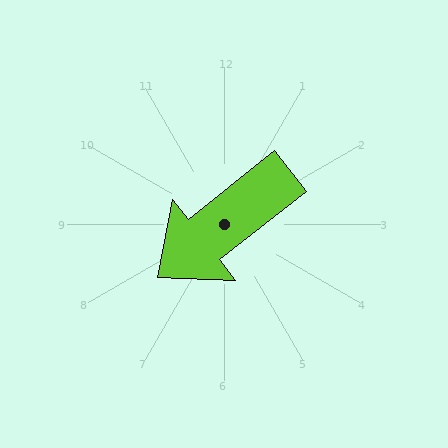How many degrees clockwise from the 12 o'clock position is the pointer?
Approximately 232 degrees.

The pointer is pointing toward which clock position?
Roughly 8 o'clock.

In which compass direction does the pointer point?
Southwest.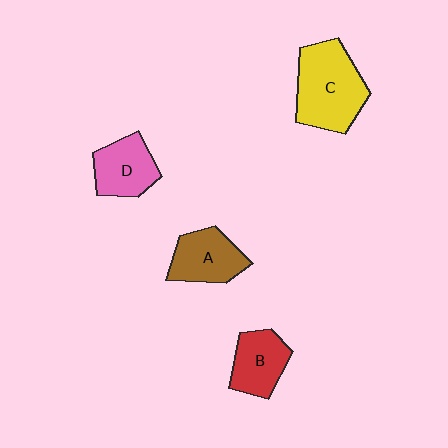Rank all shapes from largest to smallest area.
From largest to smallest: C (yellow), A (brown), D (pink), B (red).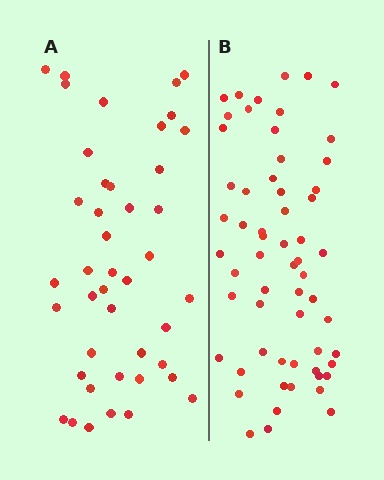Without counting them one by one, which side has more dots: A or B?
Region B (the right region) has more dots.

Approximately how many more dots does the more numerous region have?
Region B has approximately 15 more dots than region A.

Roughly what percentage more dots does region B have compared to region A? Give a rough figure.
About 40% more.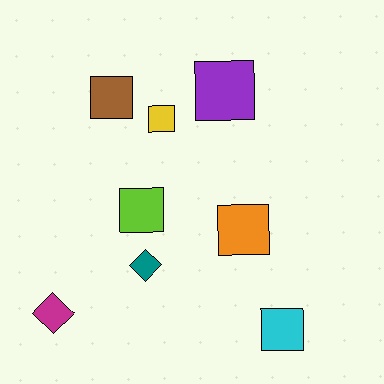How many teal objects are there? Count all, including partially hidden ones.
There is 1 teal object.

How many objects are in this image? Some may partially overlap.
There are 8 objects.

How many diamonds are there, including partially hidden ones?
There are 2 diamonds.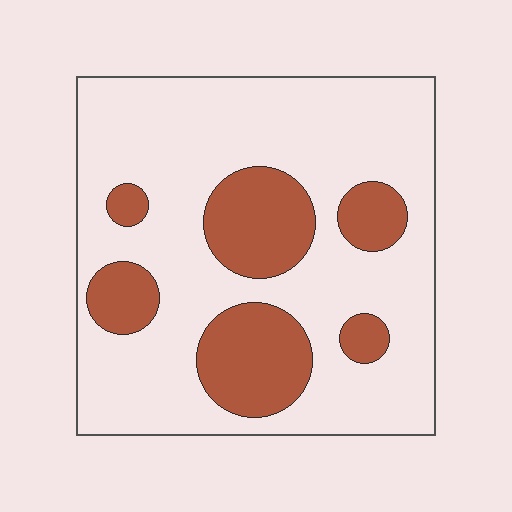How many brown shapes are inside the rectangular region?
6.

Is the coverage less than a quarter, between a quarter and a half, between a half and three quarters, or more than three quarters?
Less than a quarter.